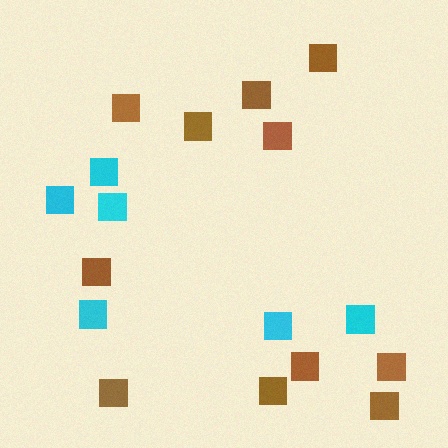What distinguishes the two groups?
There are 2 groups: one group of brown squares (11) and one group of cyan squares (6).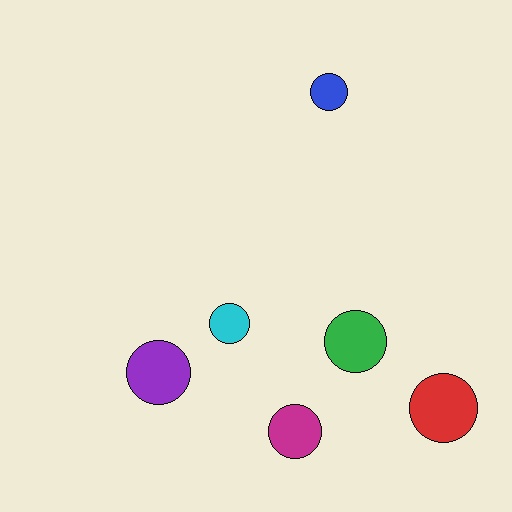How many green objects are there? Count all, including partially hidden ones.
There is 1 green object.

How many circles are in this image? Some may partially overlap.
There are 6 circles.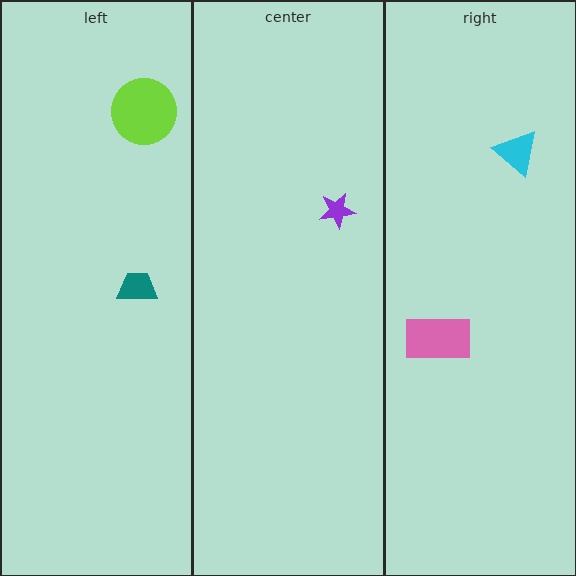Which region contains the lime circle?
The left region.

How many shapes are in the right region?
2.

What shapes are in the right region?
The cyan triangle, the pink rectangle.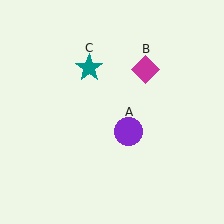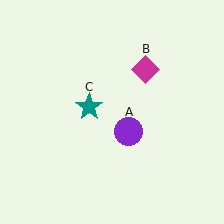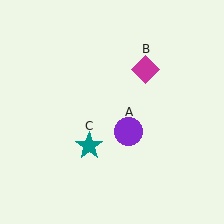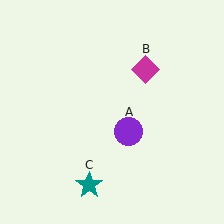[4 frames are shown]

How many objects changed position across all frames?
1 object changed position: teal star (object C).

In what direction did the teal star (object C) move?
The teal star (object C) moved down.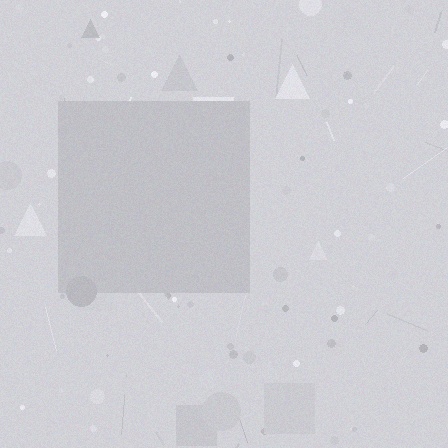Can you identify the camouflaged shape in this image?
The camouflaged shape is a square.